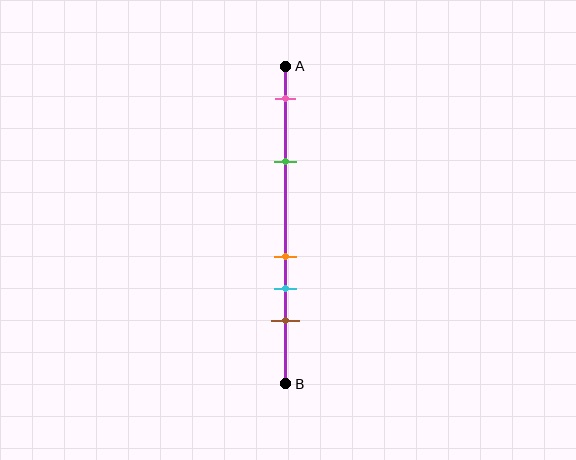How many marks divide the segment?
There are 5 marks dividing the segment.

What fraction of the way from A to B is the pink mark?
The pink mark is approximately 10% (0.1) of the way from A to B.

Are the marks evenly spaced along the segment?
No, the marks are not evenly spaced.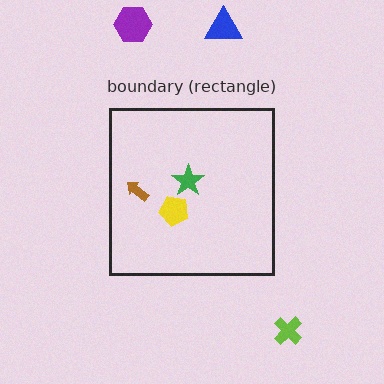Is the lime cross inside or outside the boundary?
Outside.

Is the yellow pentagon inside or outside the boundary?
Inside.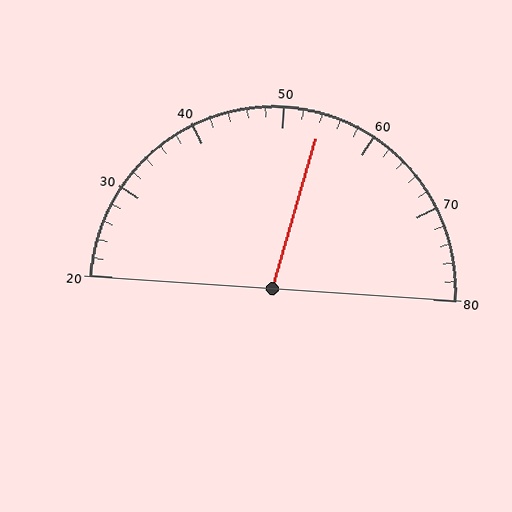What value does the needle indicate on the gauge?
The needle indicates approximately 54.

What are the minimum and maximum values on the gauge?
The gauge ranges from 20 to 80.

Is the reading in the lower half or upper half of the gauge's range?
The reading is in the upper half of the range (20 to 80).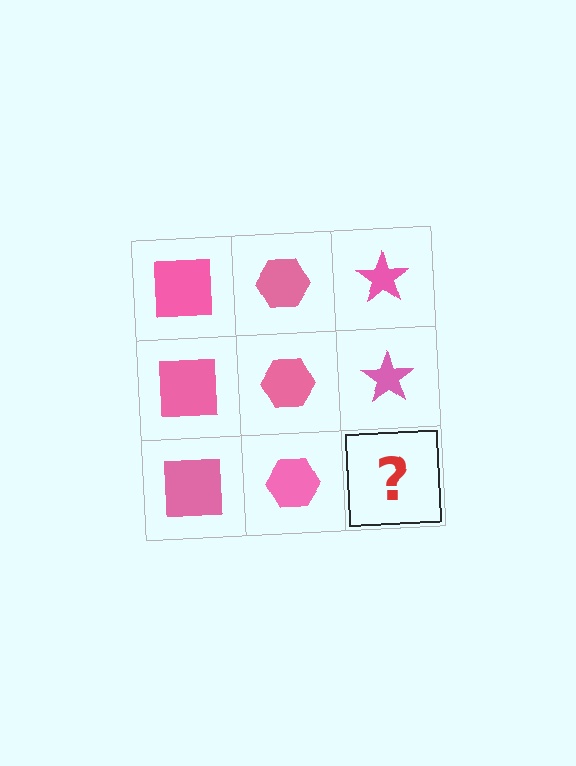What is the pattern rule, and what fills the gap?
The rule is that each column has a consistent shape. The gap should be filled with a pink star.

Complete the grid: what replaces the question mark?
The question mark should be replaced with a pink star.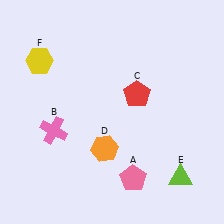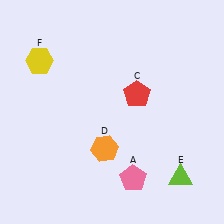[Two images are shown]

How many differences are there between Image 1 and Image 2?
There is 1 difference between the two images.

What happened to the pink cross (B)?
The pink cross (B) was removed in Image 2. It was in the bottom-left area of Image 1.